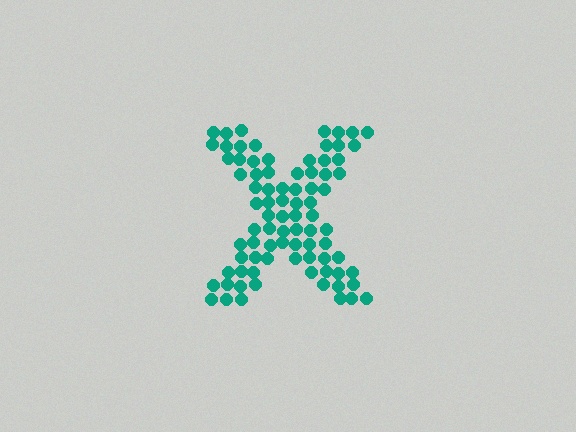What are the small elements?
The small elements are circles.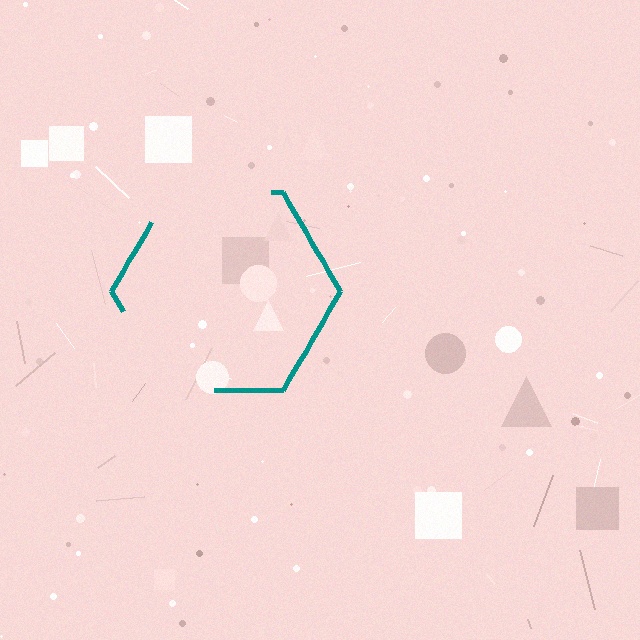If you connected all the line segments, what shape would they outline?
They would outline a hexagon.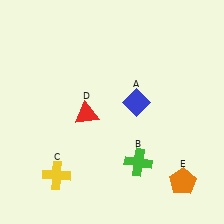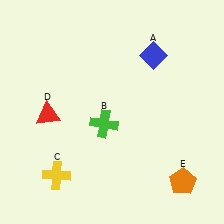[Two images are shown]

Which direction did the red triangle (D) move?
The red triangle (D) moved left.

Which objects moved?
The objects that moved are: the blue diamond (A), the green cross (B), the red triangle (D).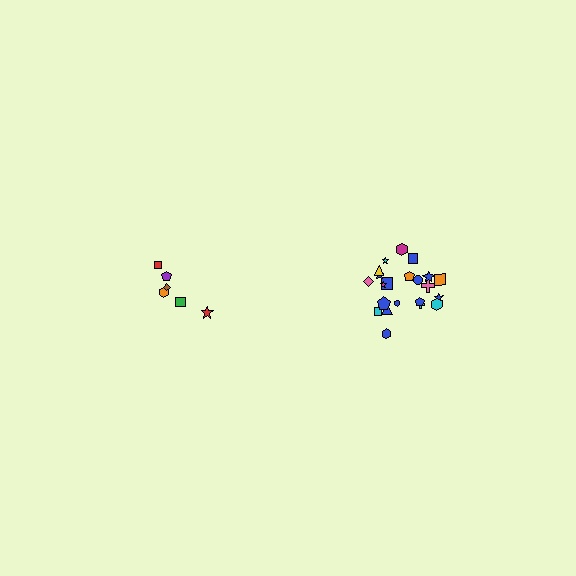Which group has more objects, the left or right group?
The right group.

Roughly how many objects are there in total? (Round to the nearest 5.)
Roughly 30 objects in total.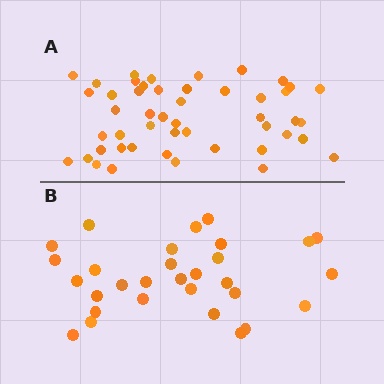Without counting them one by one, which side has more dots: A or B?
Region A (the top region) has more dots.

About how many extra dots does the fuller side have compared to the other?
Region A has approximately 20 more dots than region B.